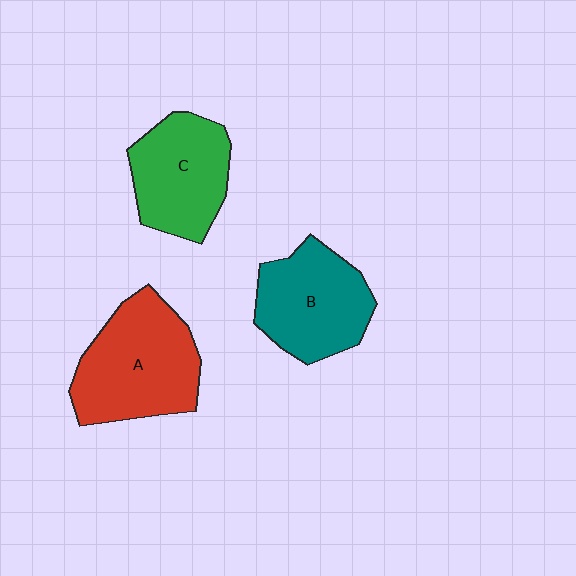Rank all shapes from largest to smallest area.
From largest to smallest: A (red), B (teal), C (green).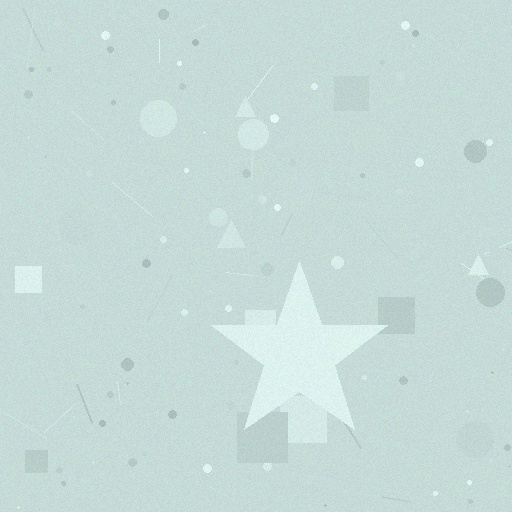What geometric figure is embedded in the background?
A star is embedded in the background.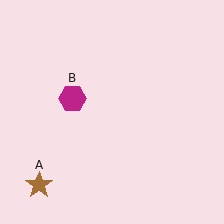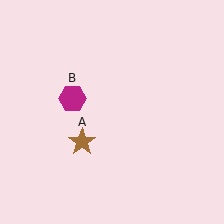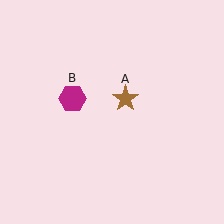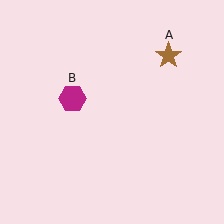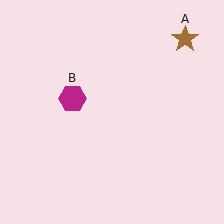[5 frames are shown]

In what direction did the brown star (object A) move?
The brown star (object A) moved up and to the right.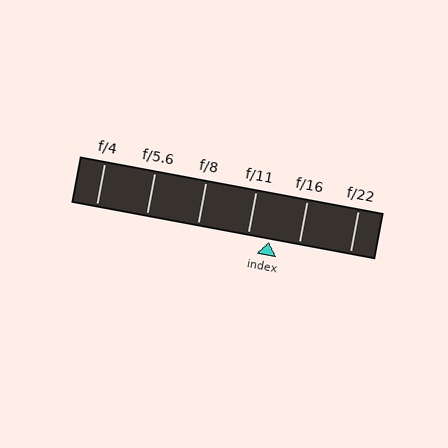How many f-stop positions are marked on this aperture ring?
There are 6 f-stop positions marked.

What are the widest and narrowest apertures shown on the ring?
The widest aperture shown is f/4 and the narrowest is f/22.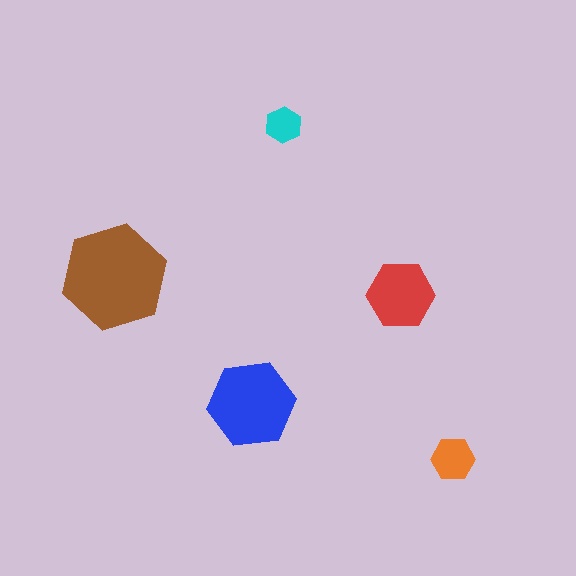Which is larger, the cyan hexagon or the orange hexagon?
The orange one.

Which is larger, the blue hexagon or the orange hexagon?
The blue one.